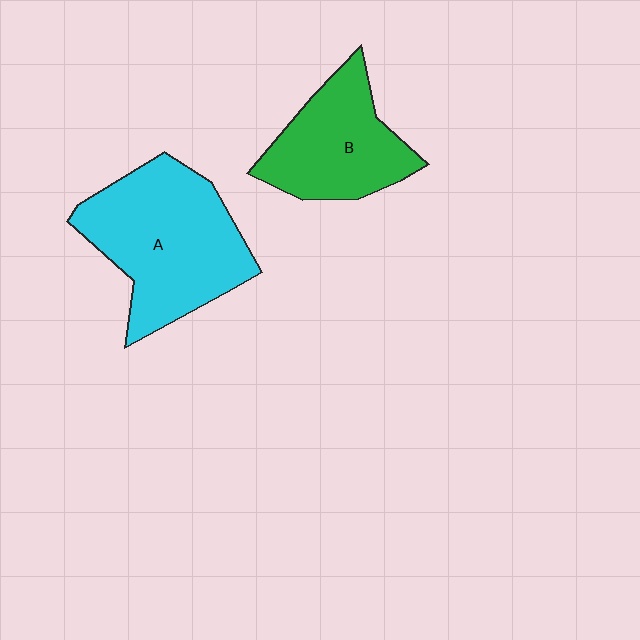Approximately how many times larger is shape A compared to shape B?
Approximately 1.4 times.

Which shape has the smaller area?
Shape B (green).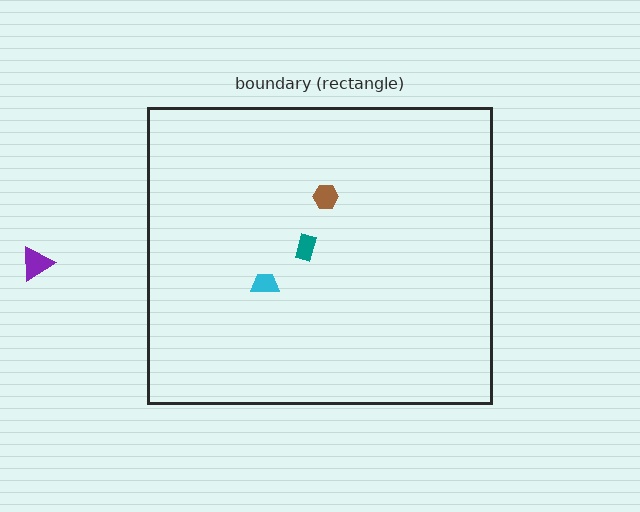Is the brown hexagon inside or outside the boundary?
Inside.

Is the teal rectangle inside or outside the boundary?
Inside.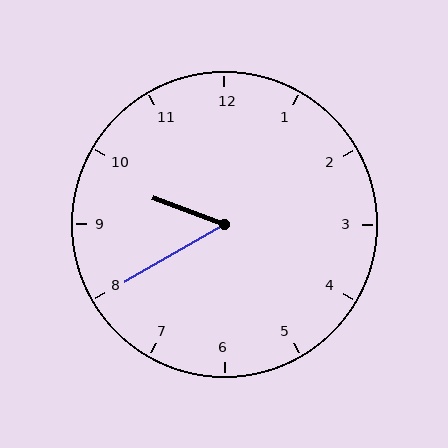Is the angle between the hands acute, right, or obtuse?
It is acute.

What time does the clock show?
9:40.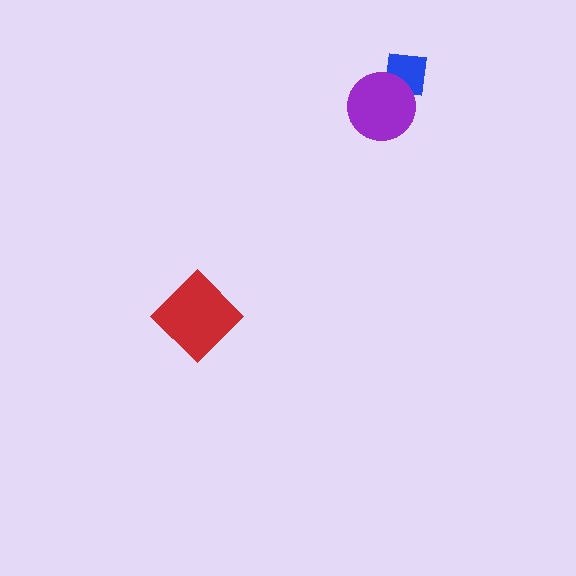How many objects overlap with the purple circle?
1 object overlaps with the purple circle.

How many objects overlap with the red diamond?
0 objects overlap with the red diamond.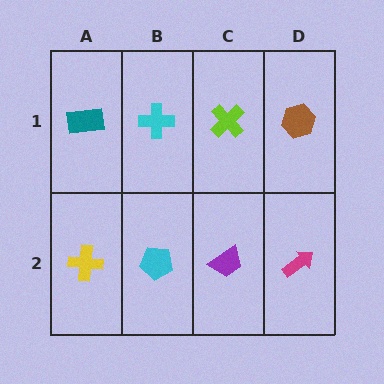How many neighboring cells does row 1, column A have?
2.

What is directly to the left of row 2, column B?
A yellow cross.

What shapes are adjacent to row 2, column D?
A brown hexagon (row 1, column D), a purple trapezoid (row 2, column C).